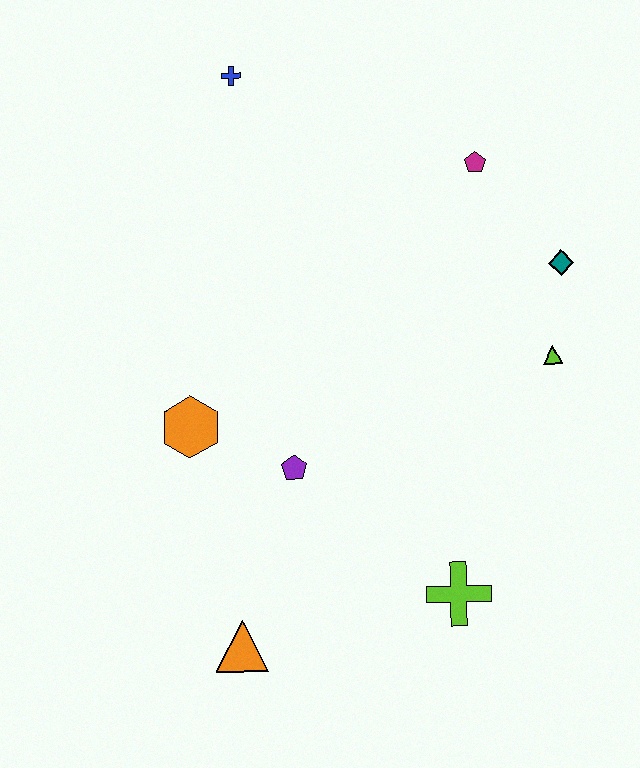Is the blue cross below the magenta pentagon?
No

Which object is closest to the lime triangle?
The teal diamond is closest to the lime triangle.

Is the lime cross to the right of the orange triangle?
Yes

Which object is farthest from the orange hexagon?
The teal diamond is farthest from the orange hexagon.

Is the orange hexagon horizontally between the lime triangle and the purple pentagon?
No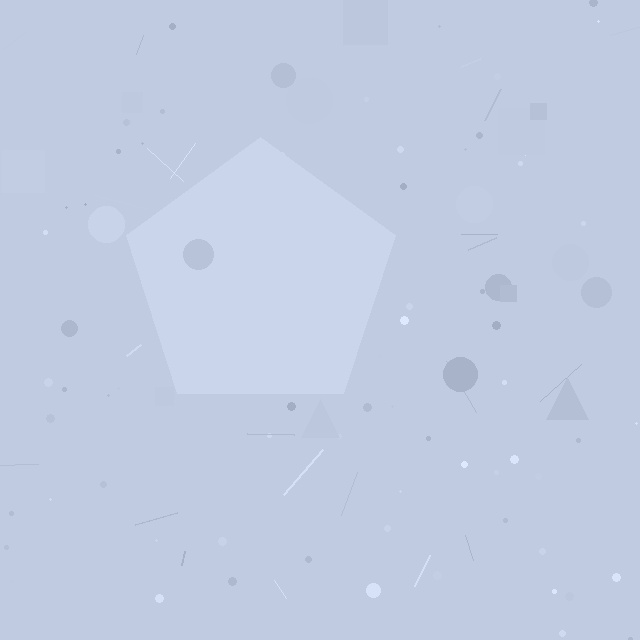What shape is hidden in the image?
A pentagon is hidden in the image.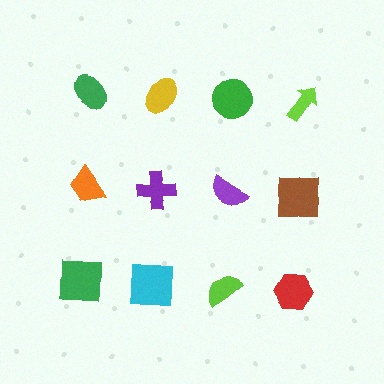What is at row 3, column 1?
A green square.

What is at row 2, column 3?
A purple semicircle.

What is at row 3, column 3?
A lime semicircle.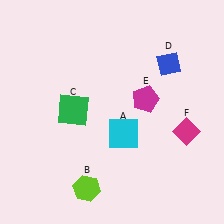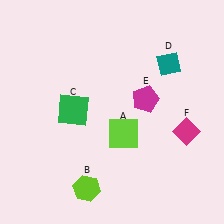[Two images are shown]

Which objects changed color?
A changed from cyan to lime. D changed from blue to teal.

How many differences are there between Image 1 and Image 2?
There are 2 differences between the two images.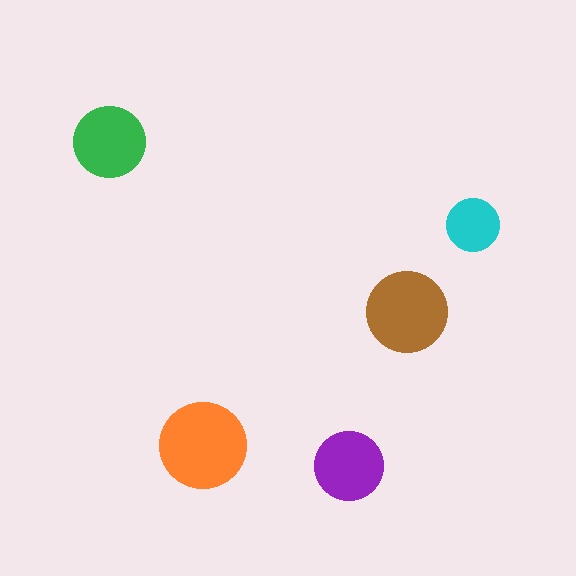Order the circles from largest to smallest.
the orange one, the brown one, the green one, the purple one, the cyan one.